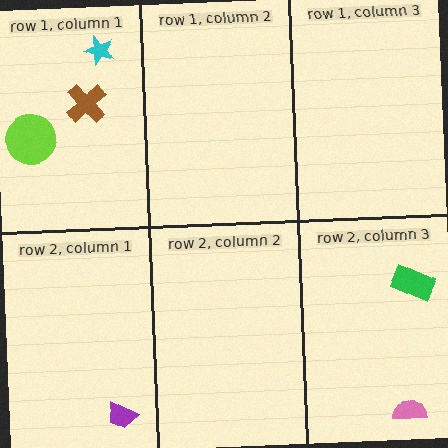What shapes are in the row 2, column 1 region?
The purple trapezoid.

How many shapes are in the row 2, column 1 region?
1.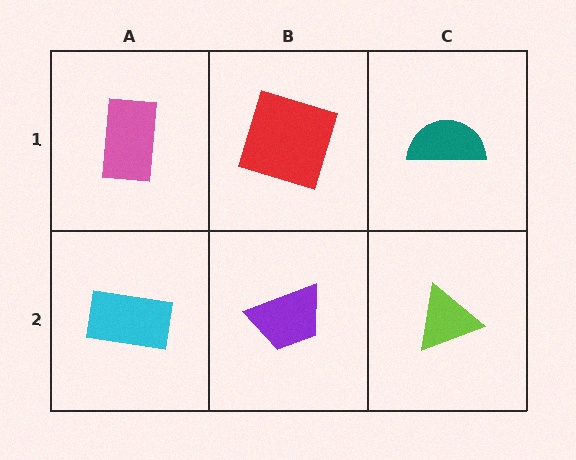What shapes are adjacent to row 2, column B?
A red square (row 1, column B), a cyan rectangle (row 2, column A), a lime triangle (row 2, column C).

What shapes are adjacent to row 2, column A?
A pink rectangle (row 1, column A), a purple trapezoid (row 2, column B).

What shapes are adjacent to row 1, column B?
A purple trapezoid (row 2, column B), a pink rectangle (row 1, column A), a teal semicircle (row 1, column C).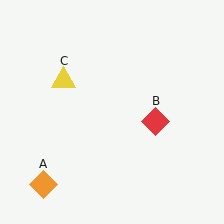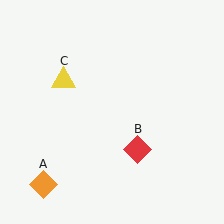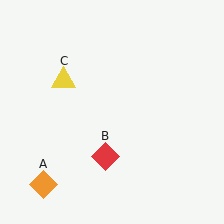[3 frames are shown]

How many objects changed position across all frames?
1 object changed position: red diamond (object B).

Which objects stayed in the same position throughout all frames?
Orange diamond (object A) and yellow triangle (object C) remained stationary.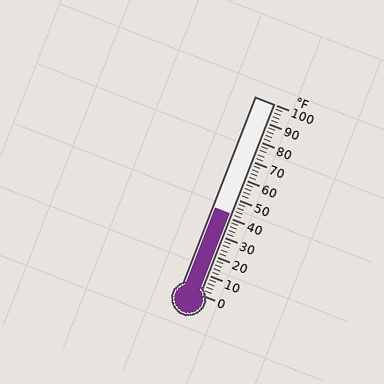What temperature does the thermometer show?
The thermometer shows approximately 42°F.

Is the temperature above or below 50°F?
The temperature is below 50°F.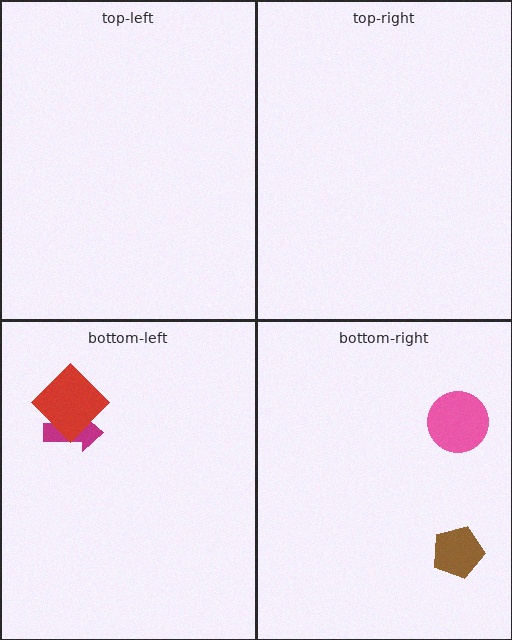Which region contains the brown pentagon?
The bottom-right region.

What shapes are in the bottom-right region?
The brown pentagon, the pink circle.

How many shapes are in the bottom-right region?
2.